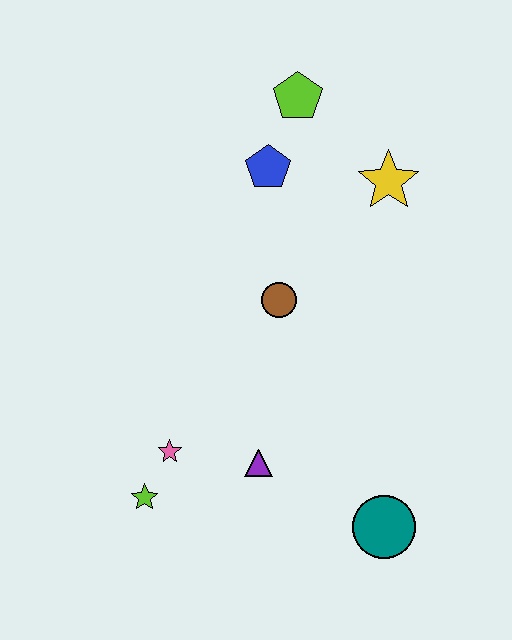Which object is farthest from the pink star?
The lime pentagon is farthest from the pink star.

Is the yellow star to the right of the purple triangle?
Yes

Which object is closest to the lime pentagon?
The blue pentagon is closest to the lime pentagon.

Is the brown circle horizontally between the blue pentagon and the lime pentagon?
Yes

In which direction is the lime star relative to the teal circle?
The lime star is to the left of the teal circle.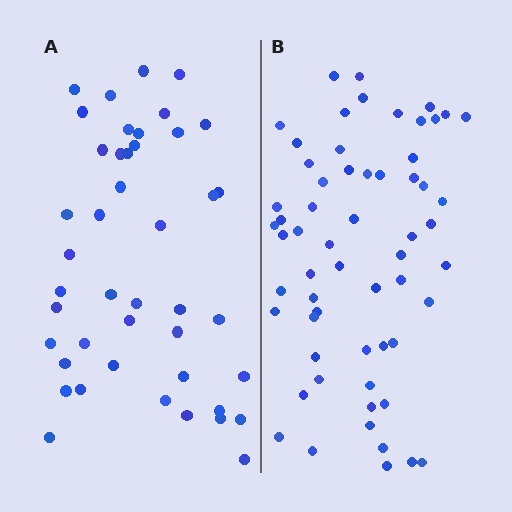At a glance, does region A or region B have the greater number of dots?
Region B (the right region) has more dots.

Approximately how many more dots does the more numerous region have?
Region B has approximately 15 more dots than region A.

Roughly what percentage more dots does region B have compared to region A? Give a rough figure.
About 35% more.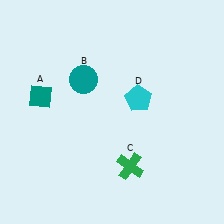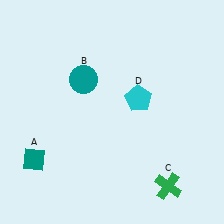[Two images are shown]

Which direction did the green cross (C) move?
The green cross (C) moved right.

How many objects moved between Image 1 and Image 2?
2 objects moved between the two images.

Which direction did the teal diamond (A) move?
The teal diamond (A) moved down.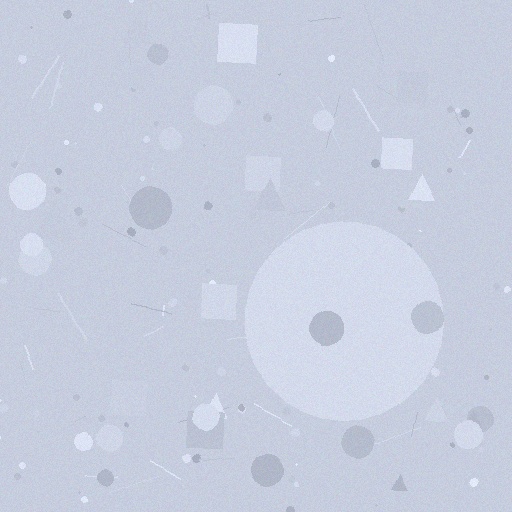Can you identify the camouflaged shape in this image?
The camouflaged shape is a circle.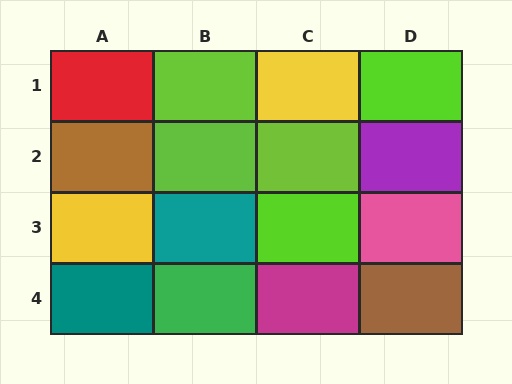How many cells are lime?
5 cells are lime.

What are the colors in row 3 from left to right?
Yellow, teal, lime, pink.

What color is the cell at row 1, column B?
Lime.